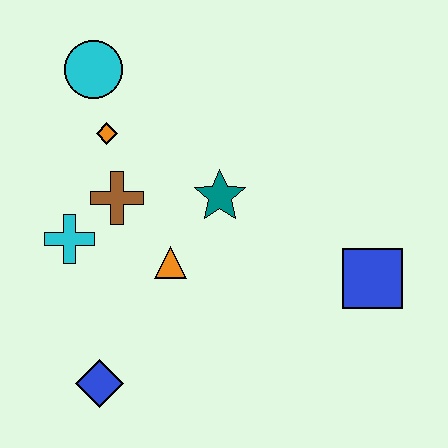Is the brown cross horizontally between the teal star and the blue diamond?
Yes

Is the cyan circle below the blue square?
No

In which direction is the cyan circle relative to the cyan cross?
The cyan circle is above the cyan cross.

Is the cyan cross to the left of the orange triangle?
Yes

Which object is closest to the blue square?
The teal star is closest to the blue square.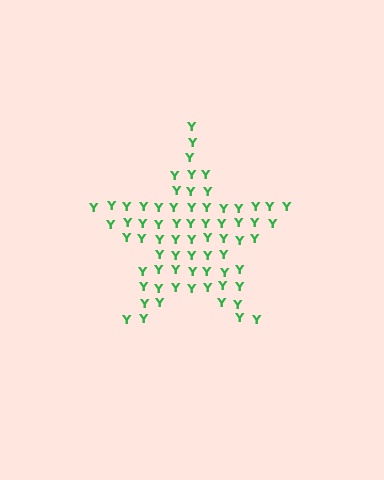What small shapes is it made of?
It is made of small letter Y's.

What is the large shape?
The large shape is a star.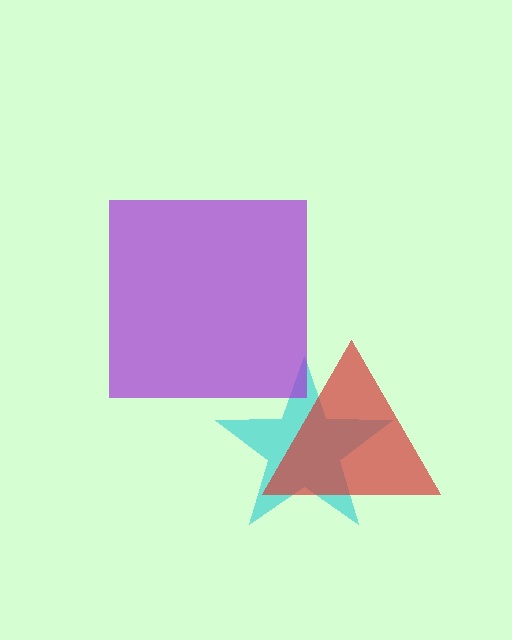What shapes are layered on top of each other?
The layered shapes are: a cyan star, a red triangle, a purple square.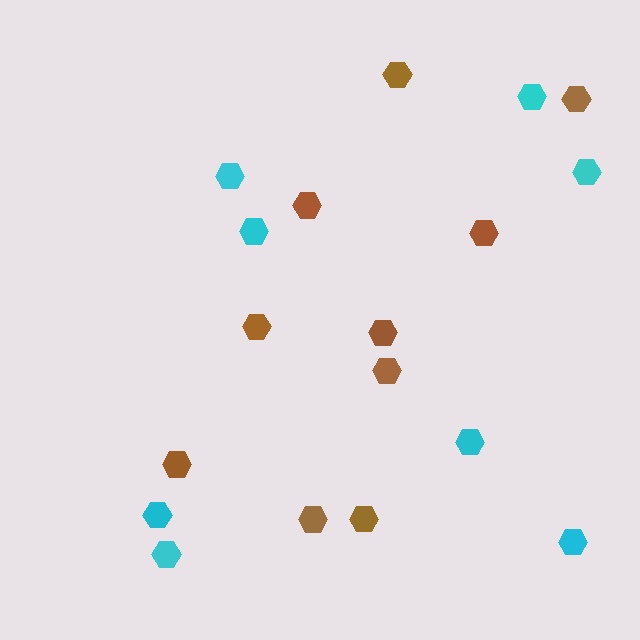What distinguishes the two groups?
There are 2 groups: one group of brown hexagons (10) and one group of cyan hexagons (8).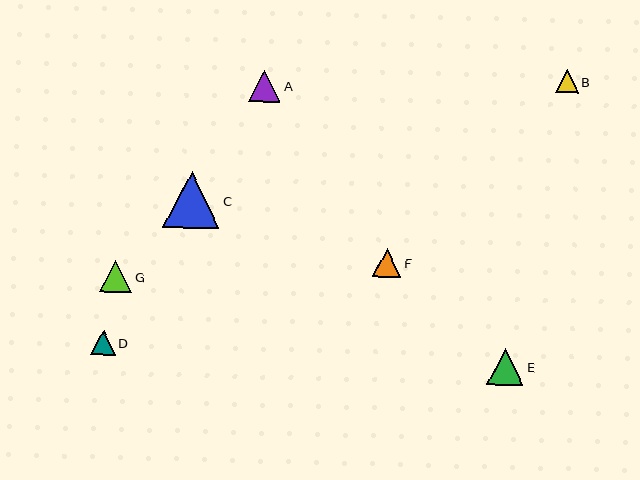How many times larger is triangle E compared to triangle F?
Triangle E is approximately 1.3 times the size of triangle F.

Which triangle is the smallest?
Triangle B is the smallest with a size of approximately 23 pixels.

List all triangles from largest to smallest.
From largest to smallest: C, E, G, A, F, D, B.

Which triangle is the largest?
Triangle C is the largest with a size of approximately 56 pixels.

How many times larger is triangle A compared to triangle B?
Triangle A is approximately 1.4 times the size of triangle B.